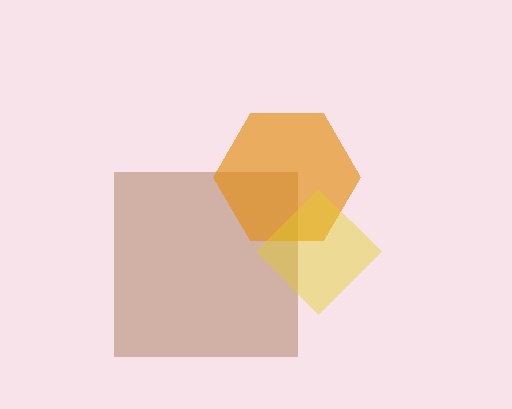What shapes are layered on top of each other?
The layered shapes are: a brown square, an orange hexagon, a yellow diamond.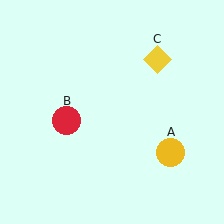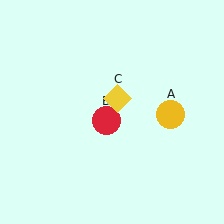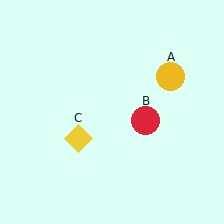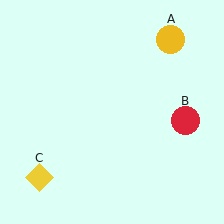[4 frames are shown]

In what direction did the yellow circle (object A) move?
The yellow circle (object A) moved up.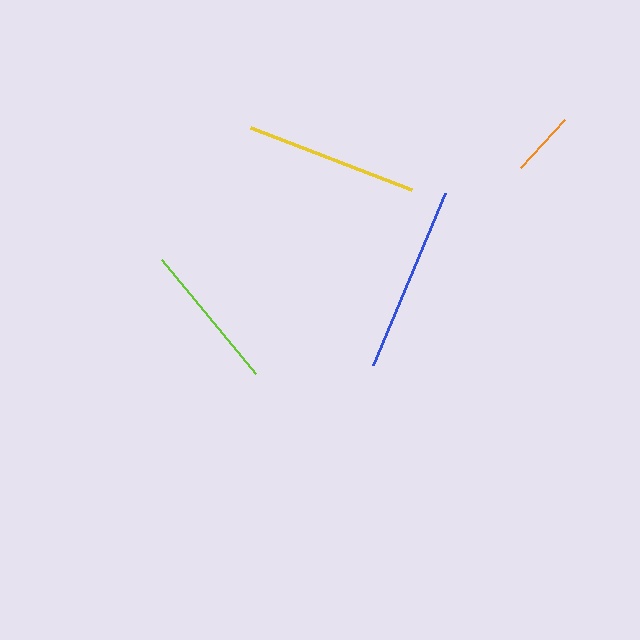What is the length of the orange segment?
The orange segment is approximately 65 pixels long.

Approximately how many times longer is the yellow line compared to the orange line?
The yellow line is approximately 2.7 times the length of the orange line.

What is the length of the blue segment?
The blue segment is approximately 187 pixels long.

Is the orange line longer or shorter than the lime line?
The lime line is longer than the orange line.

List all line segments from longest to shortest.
From longest to shortest: blue, yellow, lime, orange.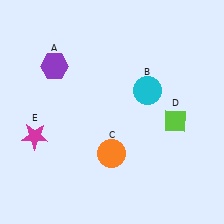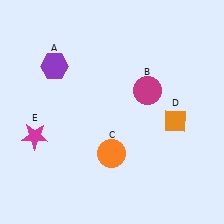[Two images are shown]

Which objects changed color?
B changed from cyan to magenta. D changed from lime to orange.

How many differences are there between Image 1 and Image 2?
There are 2 differences between the two images.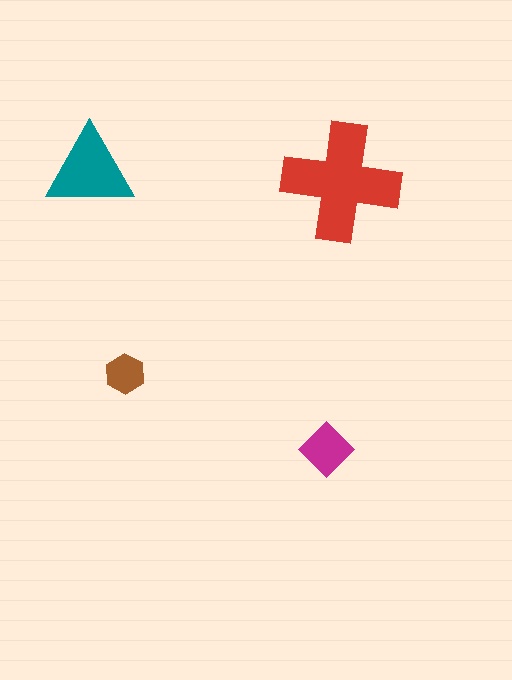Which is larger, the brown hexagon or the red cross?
The red cross.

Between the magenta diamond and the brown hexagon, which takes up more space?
The magenta diamond.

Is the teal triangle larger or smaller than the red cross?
Smaller.